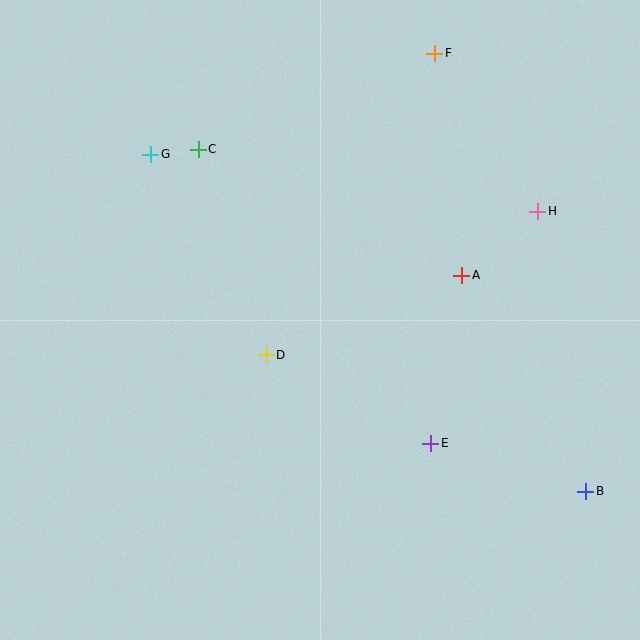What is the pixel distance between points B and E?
The distance between B and E is 162 pixels.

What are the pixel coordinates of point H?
Point H is at (538, 211).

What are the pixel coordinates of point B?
Point B is at (586, 491).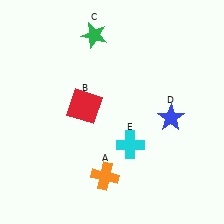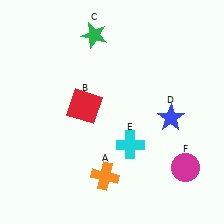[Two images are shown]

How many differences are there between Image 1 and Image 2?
There is 1 difference between the two images.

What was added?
A magenta circle (F) was added in Image 2.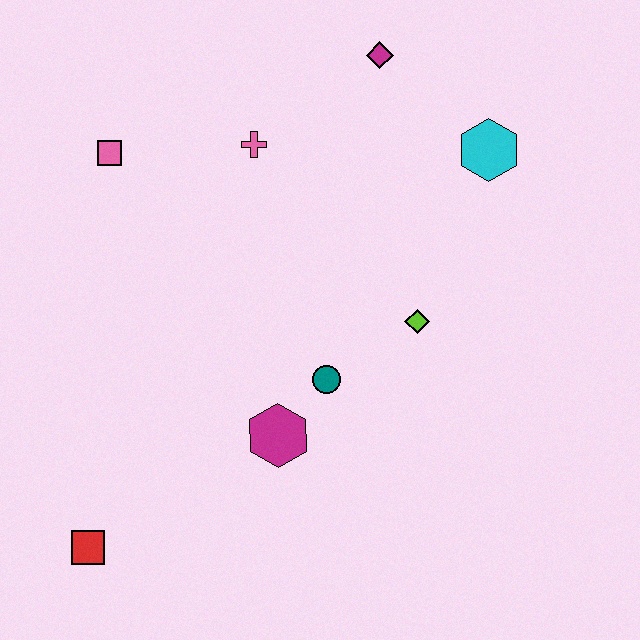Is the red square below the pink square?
Yes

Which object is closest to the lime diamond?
The teal circle is closest to the lime diamond.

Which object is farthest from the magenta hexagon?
The magenta diamond is farthest from the magenta hexagon.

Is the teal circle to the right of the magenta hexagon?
Yes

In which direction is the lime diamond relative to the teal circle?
The lime diamond is to the right of the teal circle.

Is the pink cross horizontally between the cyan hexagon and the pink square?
Yes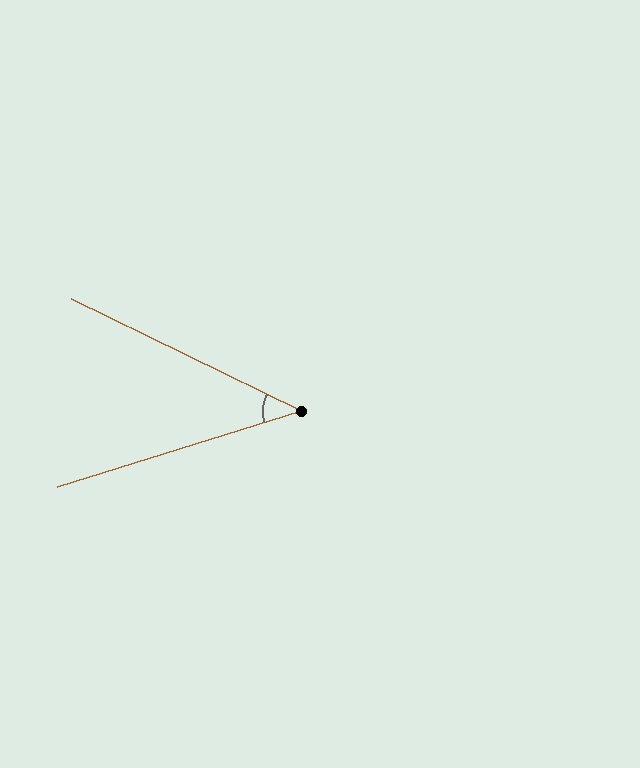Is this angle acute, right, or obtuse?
It is acute.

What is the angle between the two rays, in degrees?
Approximately 43 degrees.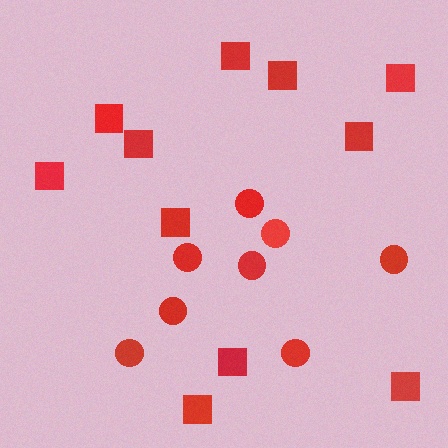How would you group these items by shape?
There are 2 groups: one group of circles (8) and one group of squares (11).